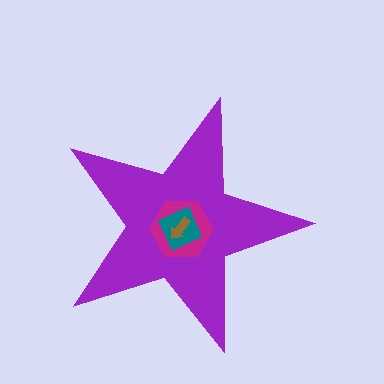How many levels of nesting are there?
4.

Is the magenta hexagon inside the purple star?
Yes.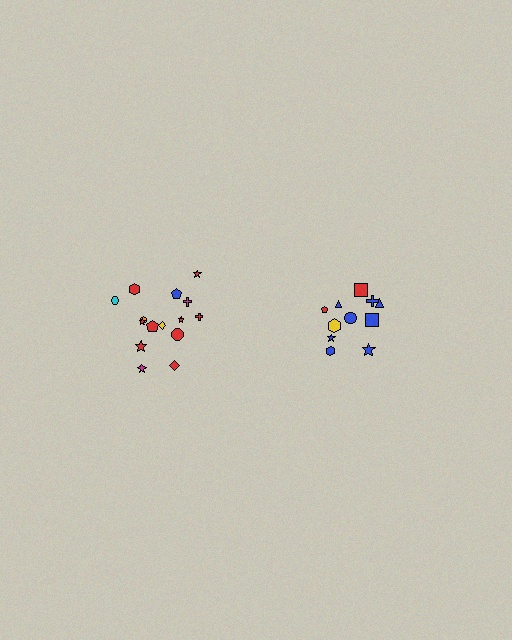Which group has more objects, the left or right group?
The left group.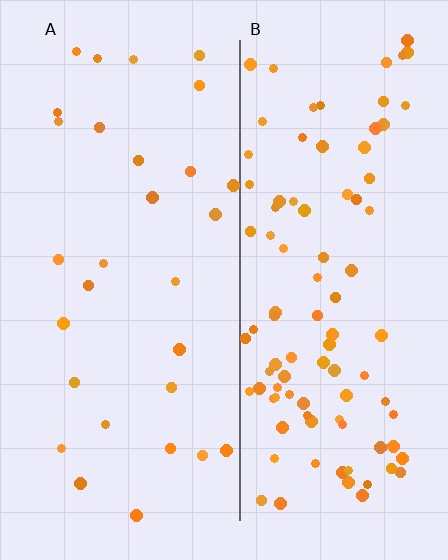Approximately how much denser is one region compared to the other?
Approximately 3.3× — region B over region A.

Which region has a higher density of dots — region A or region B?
B (the right).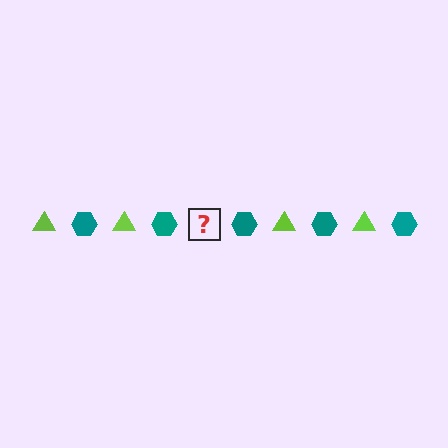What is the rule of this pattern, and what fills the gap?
The rule is that the pattern alternates between lime triangle and teal hexagon. The gap should be filled with a lime triangle.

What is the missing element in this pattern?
The missing element is a lime triangle.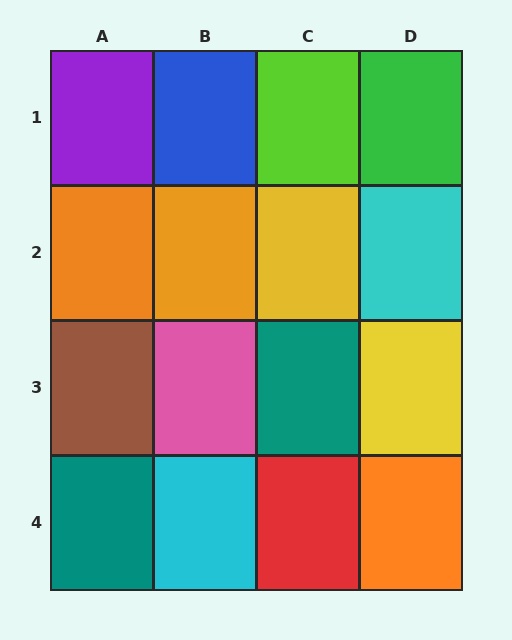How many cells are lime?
1 cell is lime.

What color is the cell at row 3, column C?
Teal.